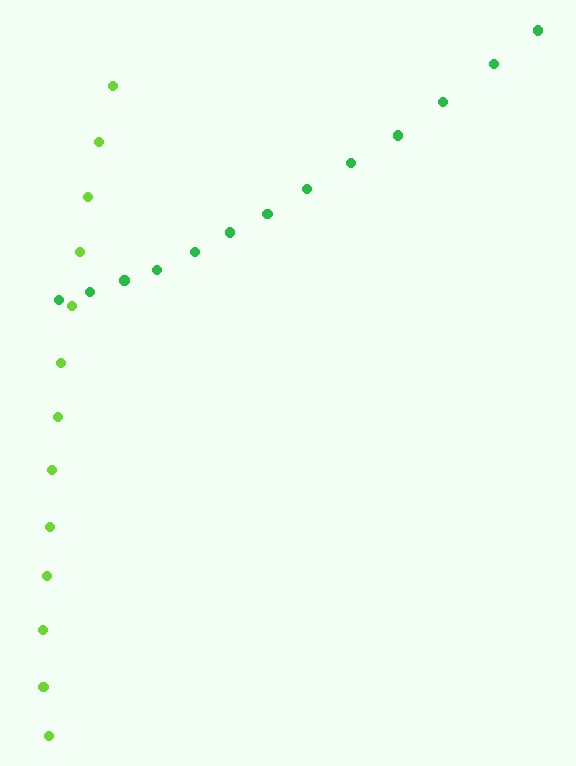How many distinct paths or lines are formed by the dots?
There are 2 distinct paths.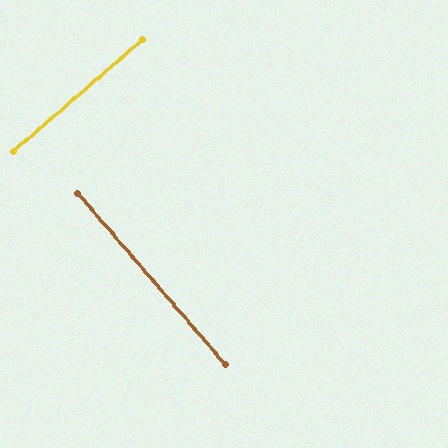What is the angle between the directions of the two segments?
Approximately 90 degrees.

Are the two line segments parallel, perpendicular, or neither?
Perpendicular — they meet at approximately 90°.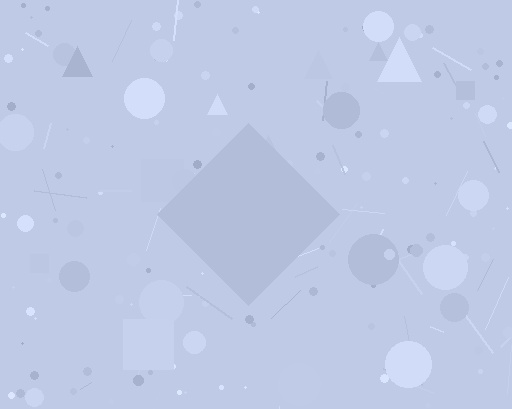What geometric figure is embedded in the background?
A diamond is embedded in the background.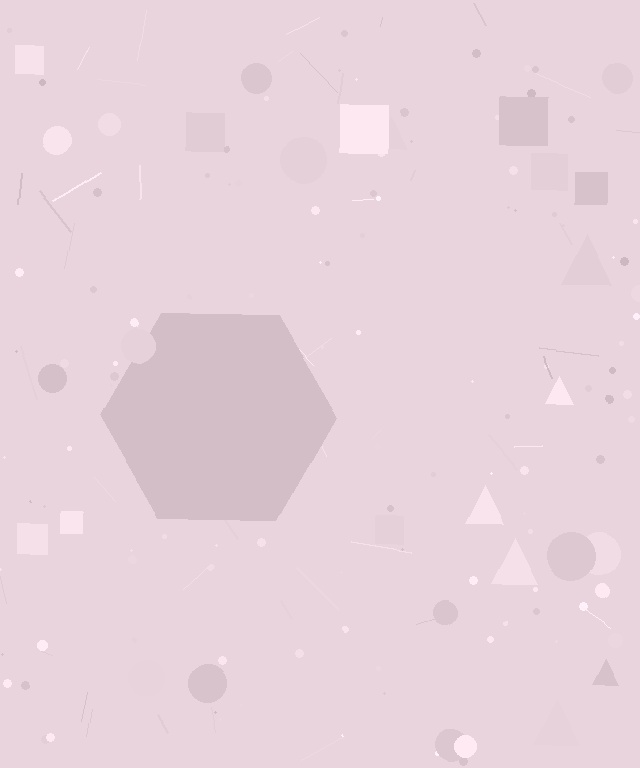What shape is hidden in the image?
A hexagon is hidden in the image.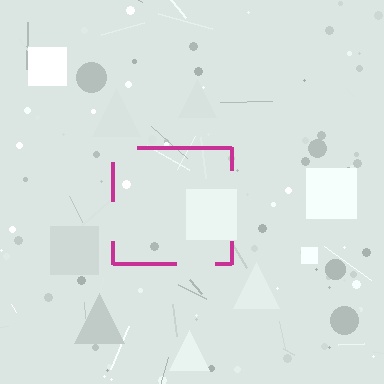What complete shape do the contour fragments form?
The contour fragments form a square.